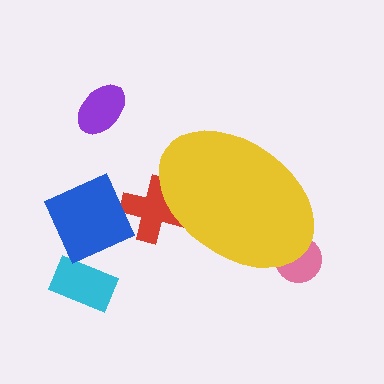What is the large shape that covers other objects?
A yellow ellipse.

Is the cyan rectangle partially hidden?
No, the cyan rectangle is fully visible.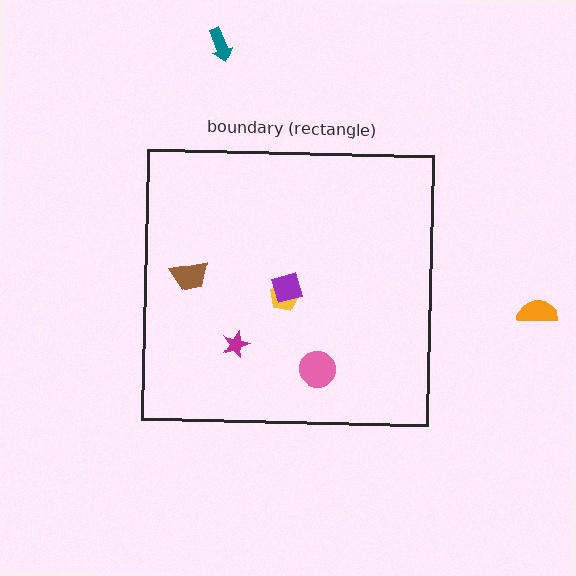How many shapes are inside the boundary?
5 inside, 2 outside.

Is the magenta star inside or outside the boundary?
Inside.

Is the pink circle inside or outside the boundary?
Inside.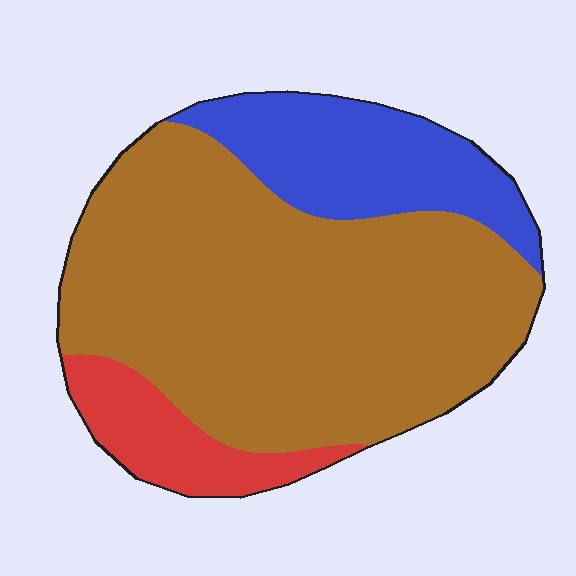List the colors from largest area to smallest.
From largest to smallest: brown, blue, red.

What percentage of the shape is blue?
Blue takes up less than a quarter of the shape.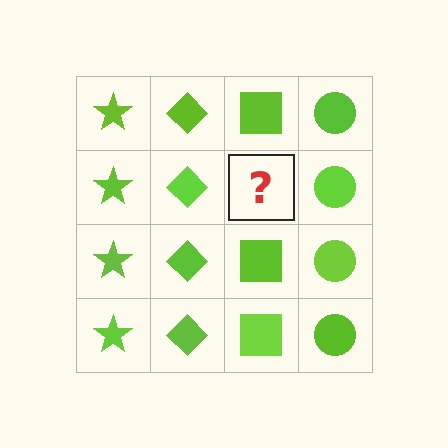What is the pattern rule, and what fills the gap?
The rule is that each column has a consistent shape. The gap should be filled with a lime square.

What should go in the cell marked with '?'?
The missing cell should contain a lime square.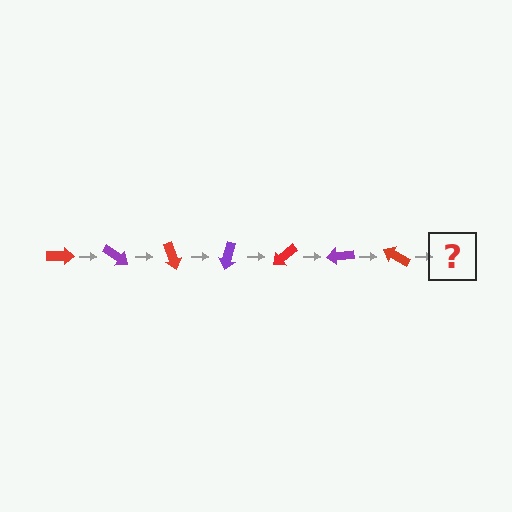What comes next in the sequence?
The next element should be a purple arrow, rotated 245 degrees from the start.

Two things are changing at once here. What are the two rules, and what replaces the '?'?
The two rules are that it rotates 35 degrees each step and the color cycles through red and purple. The '?' should be a purple arrow, rotated 245 degrees from the start.